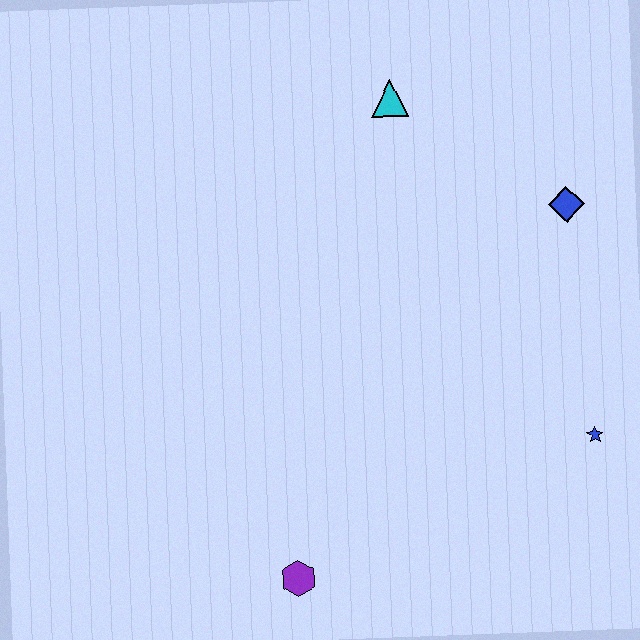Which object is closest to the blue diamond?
The cyan triangle is closest to the blue diamond.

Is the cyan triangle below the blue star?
No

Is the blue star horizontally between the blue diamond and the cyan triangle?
No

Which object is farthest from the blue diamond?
The purple hexagon is farthest from the blue diamond.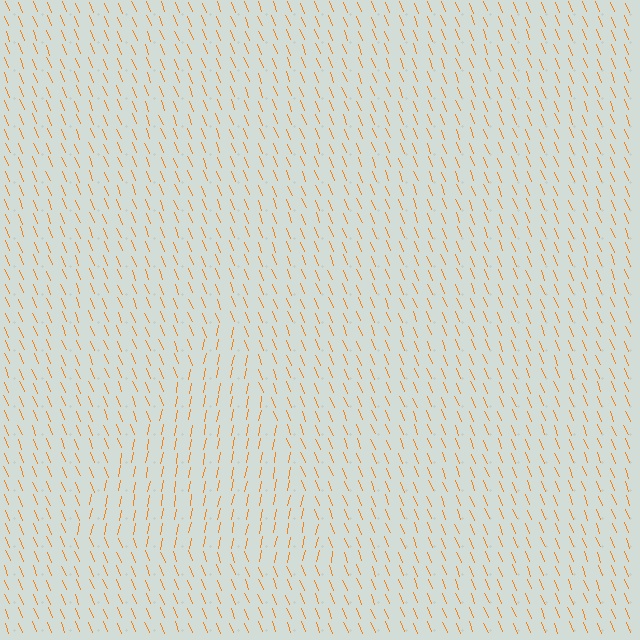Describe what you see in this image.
The image is filled with small orange line segments. A triangle region in the image has lines oriented differently from the surrounding lines, creating a visible texture boundary.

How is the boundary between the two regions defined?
The boundary is defined purely by a change in line orientation (approximately 33 degrees difference). All lines are the same color and thickness.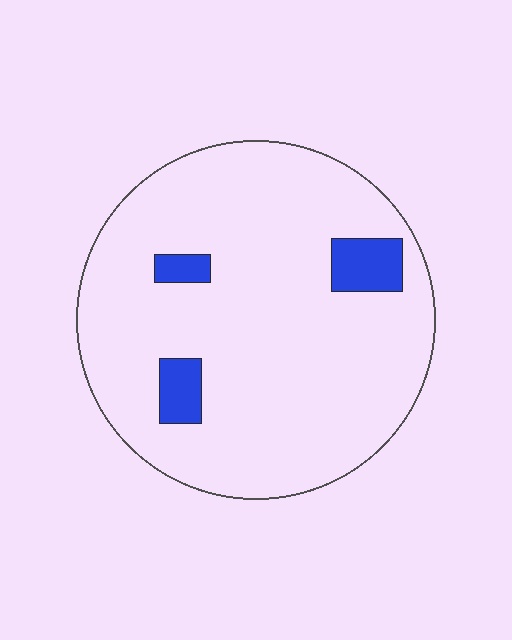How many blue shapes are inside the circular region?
3.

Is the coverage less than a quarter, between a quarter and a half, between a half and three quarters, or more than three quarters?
Less than a quarter.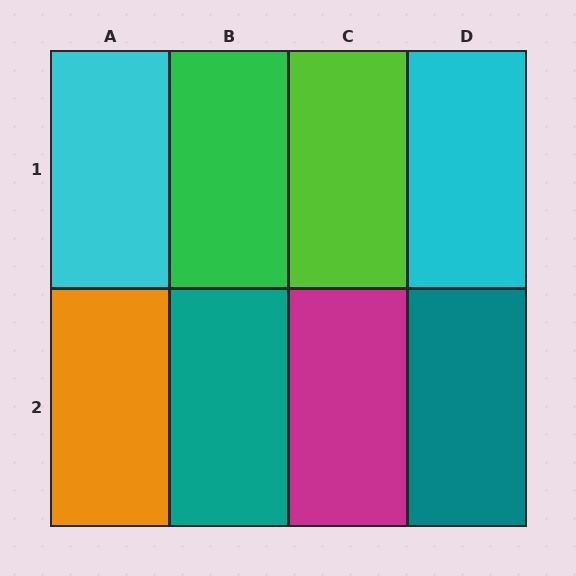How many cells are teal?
2 cells are teal.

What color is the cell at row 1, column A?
Cyan.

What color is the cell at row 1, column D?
Cyan.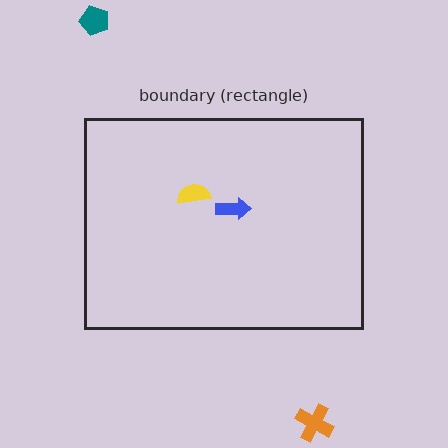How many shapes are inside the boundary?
2 inside, 2 outside.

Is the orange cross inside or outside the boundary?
Outside.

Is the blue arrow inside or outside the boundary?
Inside.